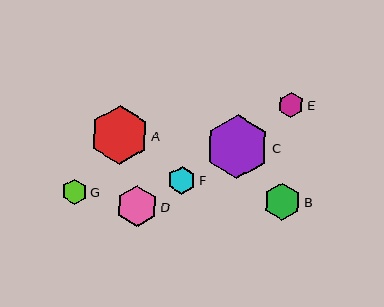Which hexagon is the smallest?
Hexagon G is the smallest with a size of approximately 25 pixels.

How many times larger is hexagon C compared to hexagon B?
Hexagon C is approximately 1.7 times the size of hexagon B.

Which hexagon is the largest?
Hexagon C is the largest with a size of approximately 64 pixels.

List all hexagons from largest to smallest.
From largest to smallest: C, A, D, B, F, E, G.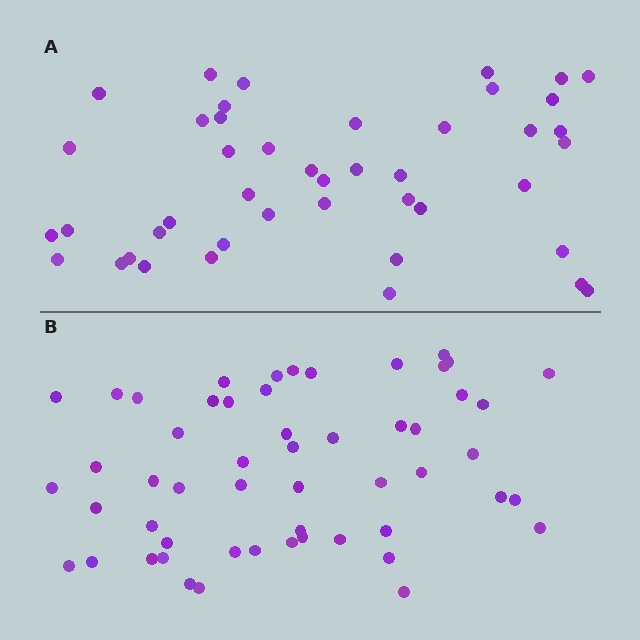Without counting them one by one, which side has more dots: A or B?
Region B (the bottom region) has more dots.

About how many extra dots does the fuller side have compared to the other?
Region B has roughly 10 or so more dots than region A.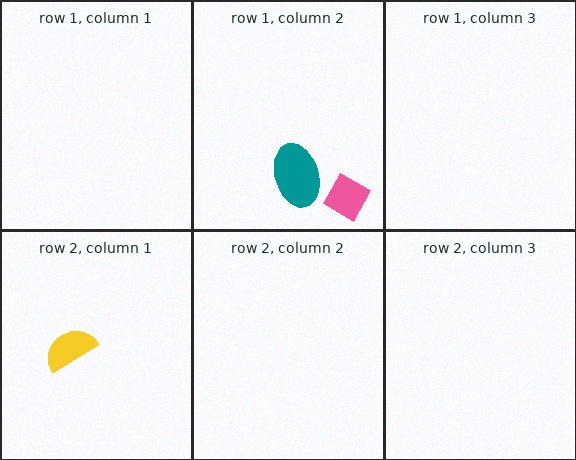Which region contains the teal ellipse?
The row 1, column 2 region.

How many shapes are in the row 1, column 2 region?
2.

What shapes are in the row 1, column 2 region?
The teal ellipse, the pink diamond.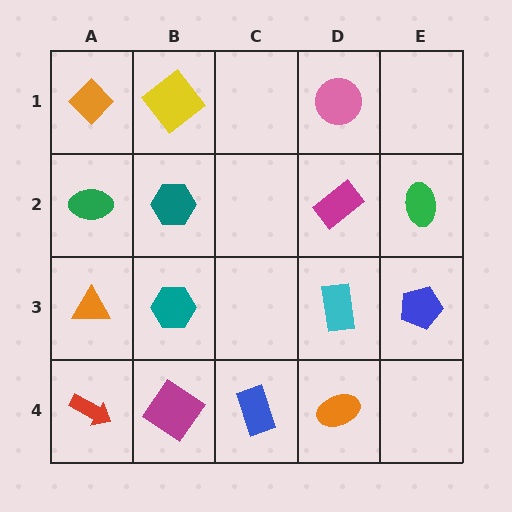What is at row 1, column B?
A yellow diamond.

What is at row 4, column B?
A magenta diamond.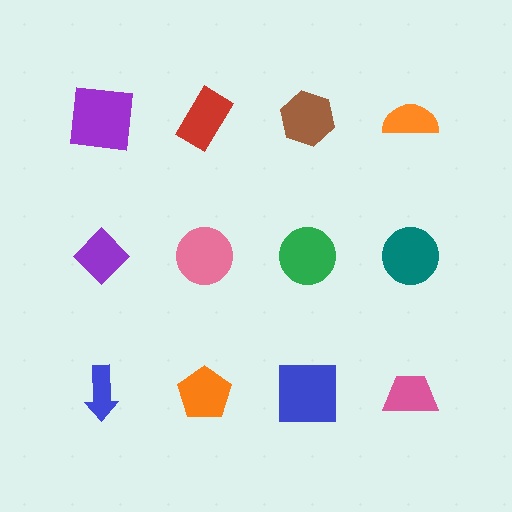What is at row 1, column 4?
An orange semicircle.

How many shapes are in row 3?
4 shapes.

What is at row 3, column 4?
A pink trapezoid.